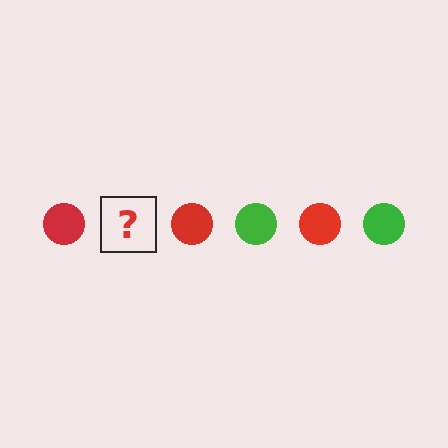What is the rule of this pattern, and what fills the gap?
The rule is that the pattern cycles through red, green circles. The gap should be filled with a green circle.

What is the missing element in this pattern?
The missing element is a green circle.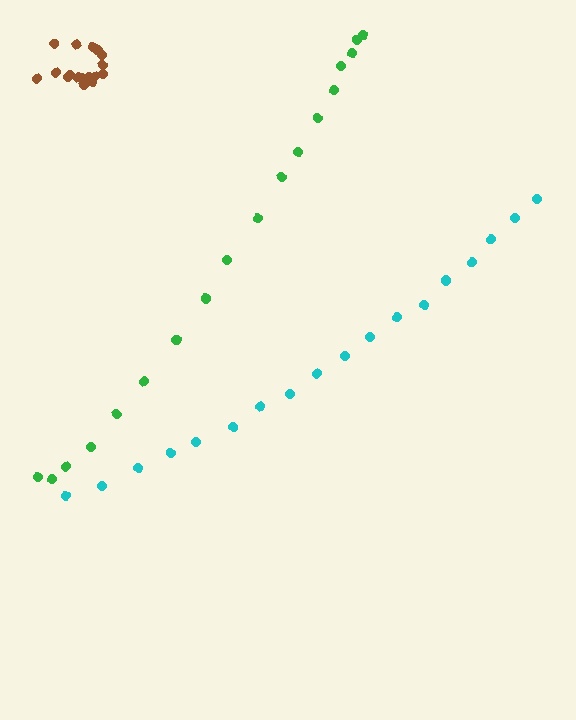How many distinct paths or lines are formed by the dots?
There are 3 distinct paths.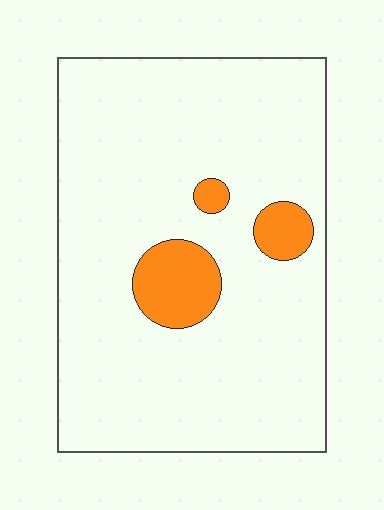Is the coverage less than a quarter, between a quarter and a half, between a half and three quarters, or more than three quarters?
Less than a quarter.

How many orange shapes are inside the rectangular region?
3.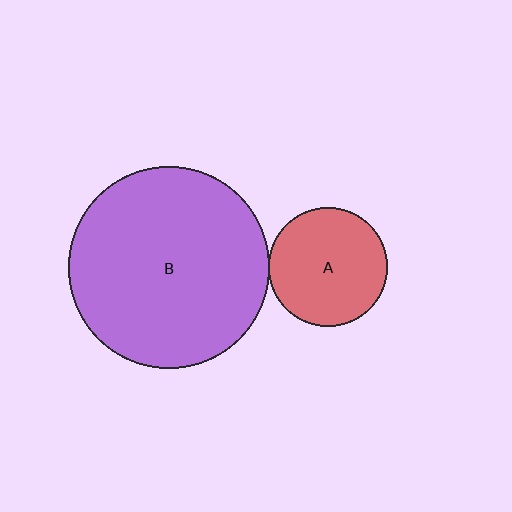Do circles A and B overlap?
Yes.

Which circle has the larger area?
Circle B (purple).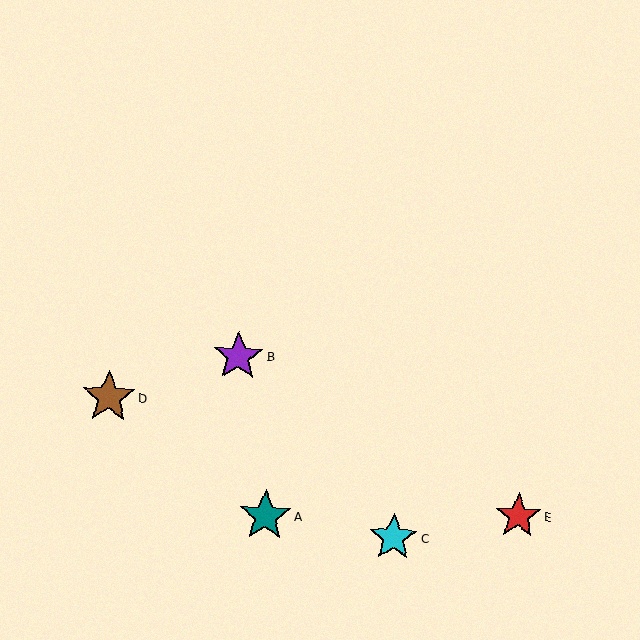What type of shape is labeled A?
Shape A is a teal star.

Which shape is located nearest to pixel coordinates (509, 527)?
The red star (labeled E) at (518, 516) is nearest to that location.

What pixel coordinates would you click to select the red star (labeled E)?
Click at (518, 516) to select the red star E.